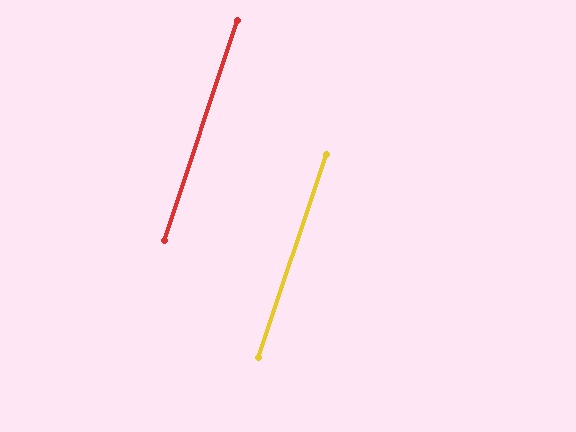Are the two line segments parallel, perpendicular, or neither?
Parallel — their directions differ by only 0.0°.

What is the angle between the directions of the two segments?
Approximately 0 degrees.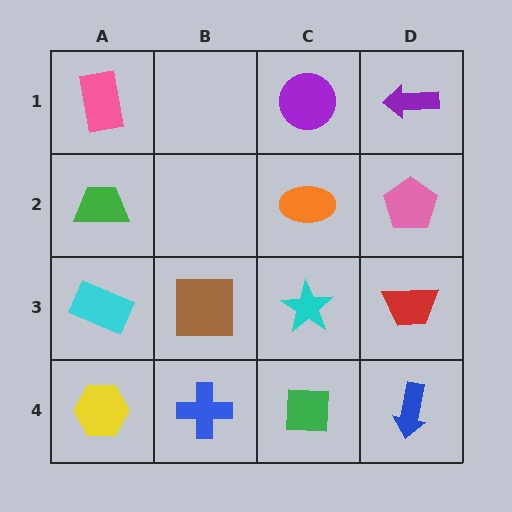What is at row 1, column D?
A purple arrow.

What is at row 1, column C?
A purple circle.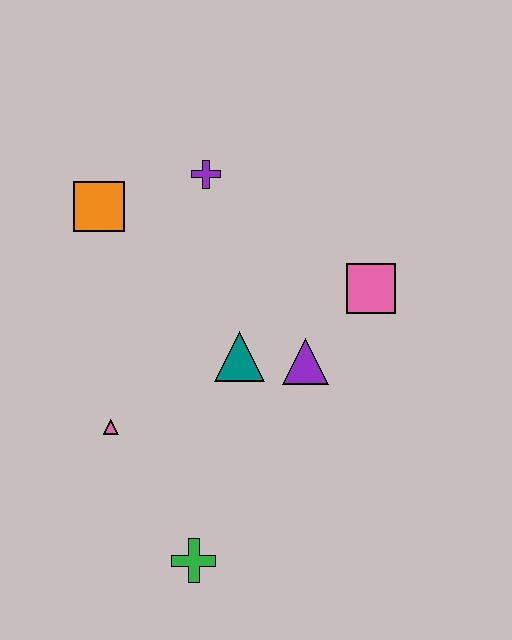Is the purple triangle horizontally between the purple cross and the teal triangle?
No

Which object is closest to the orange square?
The purple cross is closest to the orange square.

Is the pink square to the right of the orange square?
Yes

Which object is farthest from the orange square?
The green cross is farthest from the orange square.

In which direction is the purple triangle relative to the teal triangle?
The purple triangle is to the right of the teal triangle.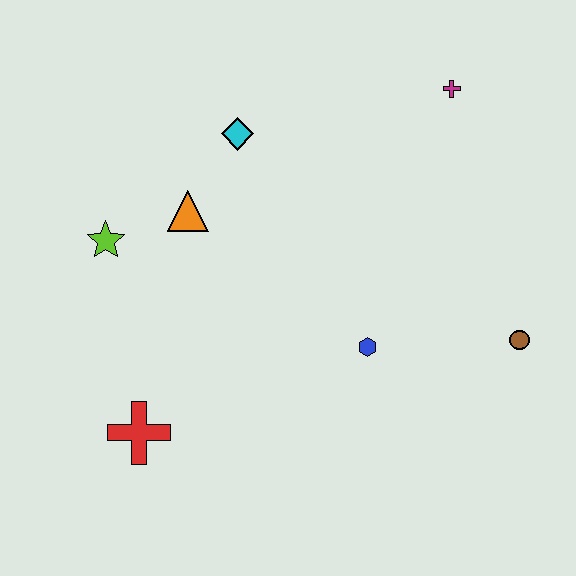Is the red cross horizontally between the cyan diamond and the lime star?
Yes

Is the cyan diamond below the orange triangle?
No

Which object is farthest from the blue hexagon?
The lime star is farthest from the blue hexagon.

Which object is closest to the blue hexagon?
The brown circle is closest to the blue hexagon.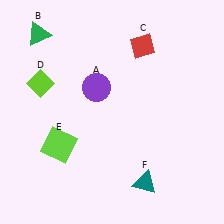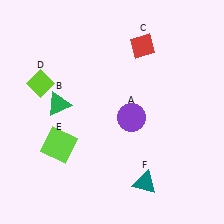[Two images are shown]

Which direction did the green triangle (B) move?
The green triangle (B) moved down.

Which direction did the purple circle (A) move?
The purple circle (A) moved right.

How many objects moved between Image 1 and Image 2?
2 objects moved between the two images.